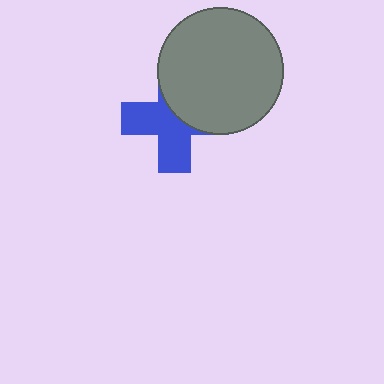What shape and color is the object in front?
The object in front is a gray circle.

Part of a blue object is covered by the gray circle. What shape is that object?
It is a cross.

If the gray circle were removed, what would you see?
You would see the complete blue cross.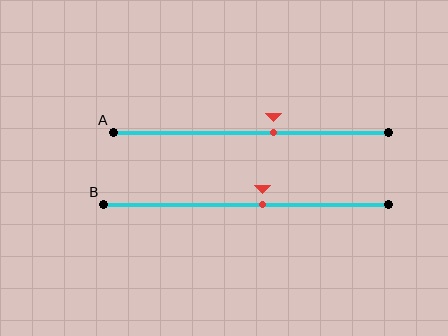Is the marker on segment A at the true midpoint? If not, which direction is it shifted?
No, the marker on segment A is shifted to the right by about 8% of the segment length.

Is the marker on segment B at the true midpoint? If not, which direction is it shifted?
No, the marker on segment B is shifted to the right by about 6% of the segment length.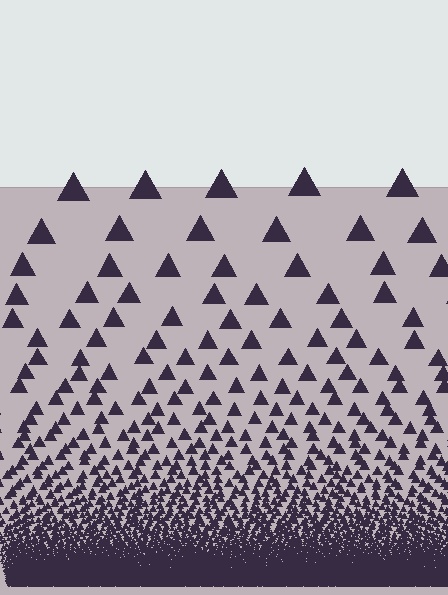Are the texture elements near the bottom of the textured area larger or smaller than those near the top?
Smaller. The gradient is inverted — elements near the bottom are smaller and denser.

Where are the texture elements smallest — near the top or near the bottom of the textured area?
Near the bottom.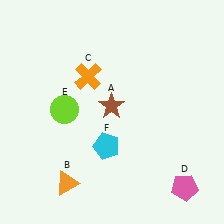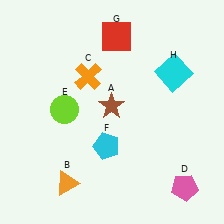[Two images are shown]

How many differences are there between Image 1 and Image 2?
There are 2 differences between the two images.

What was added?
A red square (G), a cyan square (H) were added in Image 2.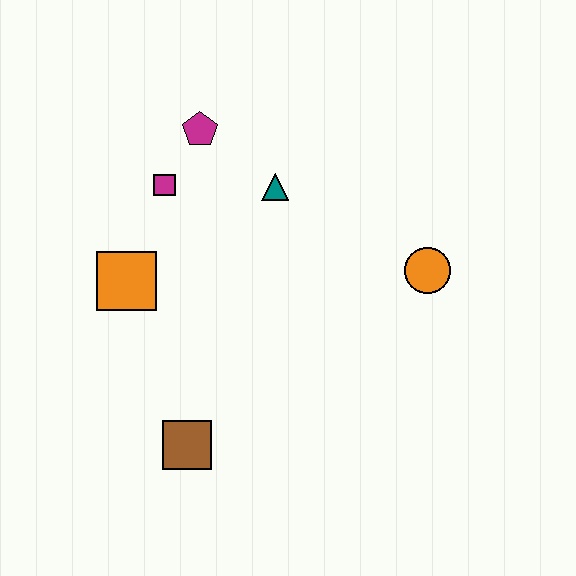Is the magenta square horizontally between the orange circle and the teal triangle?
No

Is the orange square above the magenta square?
No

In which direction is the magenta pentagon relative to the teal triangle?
The magenta pentagon is to the left of the teal triangle.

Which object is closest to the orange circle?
The teal triangle is closest to the orange circle.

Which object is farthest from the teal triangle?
The brown square is farthest from the teal triangle.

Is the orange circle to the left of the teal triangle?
No